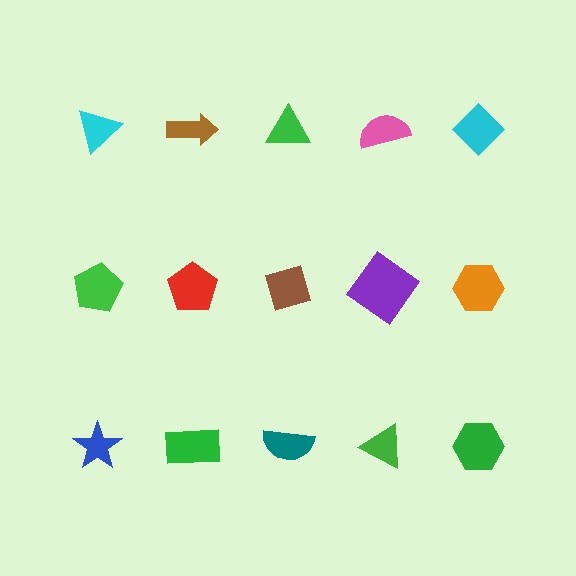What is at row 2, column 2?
A red pentagon.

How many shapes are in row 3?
5 shapes.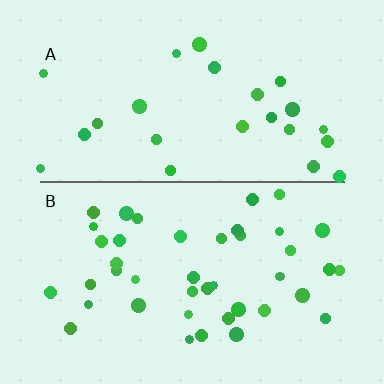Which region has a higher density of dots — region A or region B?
B (the bottom).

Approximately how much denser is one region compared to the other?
Approximately 1.7× — region B over region A.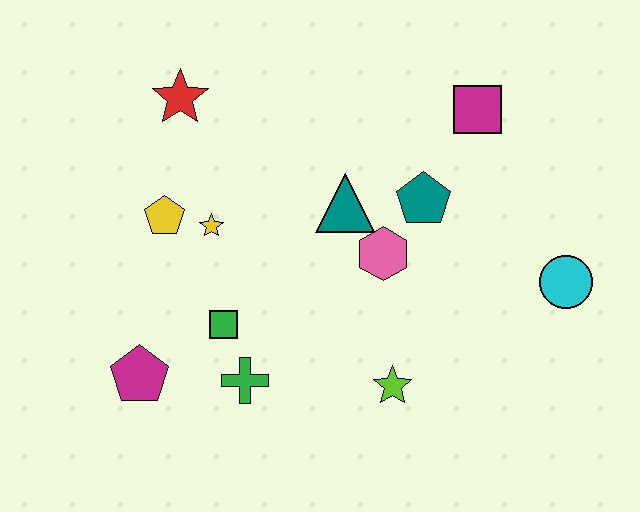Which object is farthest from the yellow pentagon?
The cyan circle is farthest from the yellow pentagon.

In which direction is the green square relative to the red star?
The green square is below the red star.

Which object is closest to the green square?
The green cross is closest to the green square.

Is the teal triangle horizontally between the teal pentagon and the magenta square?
No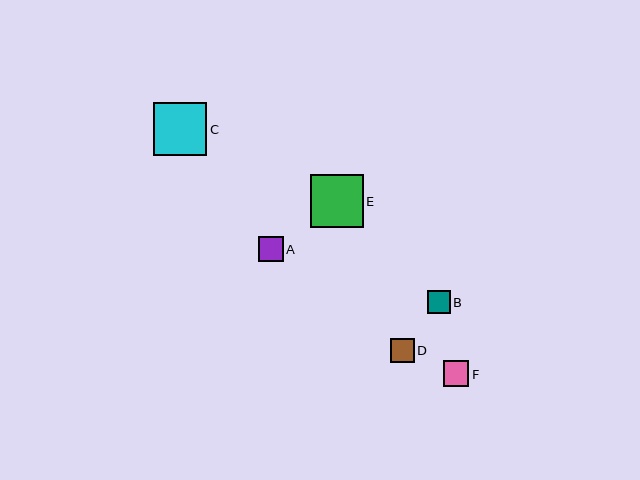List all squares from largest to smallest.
From largest to smallest: C, E, F, A, D, B.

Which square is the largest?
Square C is the largest with a size of approximately 53 pixels.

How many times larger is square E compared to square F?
Square E is approximately 2.1 times the size of square F.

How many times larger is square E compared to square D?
Square E is approximately 2.2 times the size of square D.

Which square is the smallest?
Square B is the smallest with a size of approximately 23 pixels.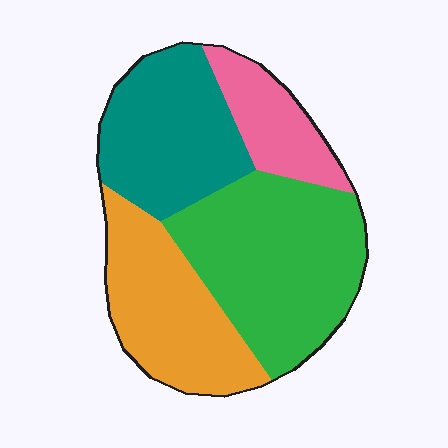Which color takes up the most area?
Green, at roughly 35%.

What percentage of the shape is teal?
Teal takes up about one quarter (1/4) of the shape.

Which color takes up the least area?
Pink, at roughly 15%.